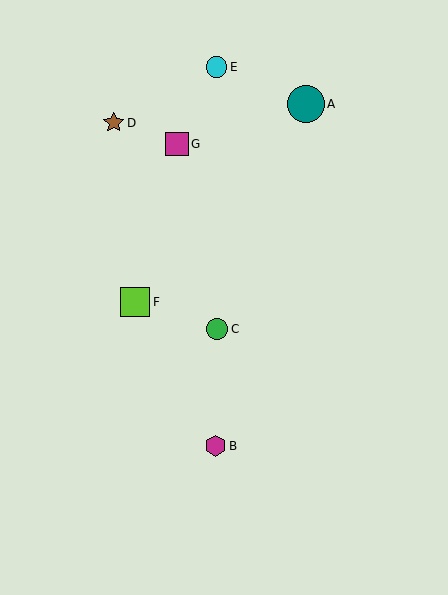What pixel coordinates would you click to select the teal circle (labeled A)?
Click at (306, 104) to select the teal circle A.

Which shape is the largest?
The teal circle (labeled A) is the largest.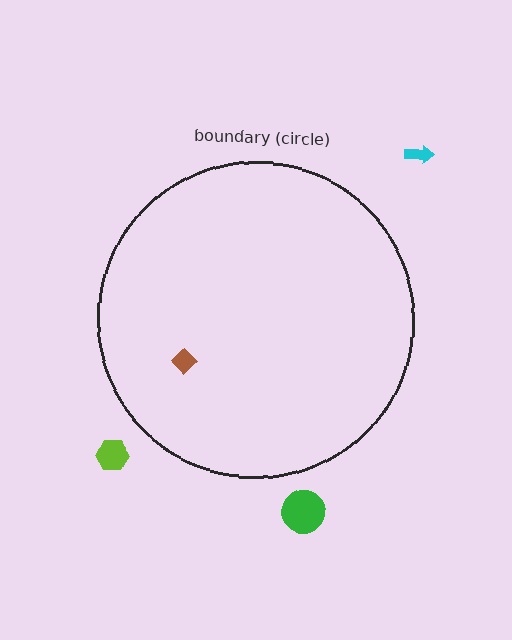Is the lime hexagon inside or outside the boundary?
Outside.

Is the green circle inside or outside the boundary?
Outside.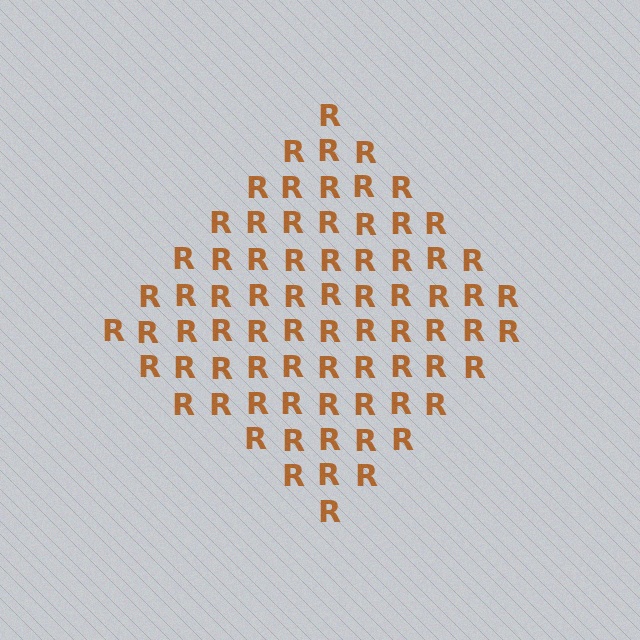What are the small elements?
The small elements are letter R's.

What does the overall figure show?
The overall figure shows a diamond.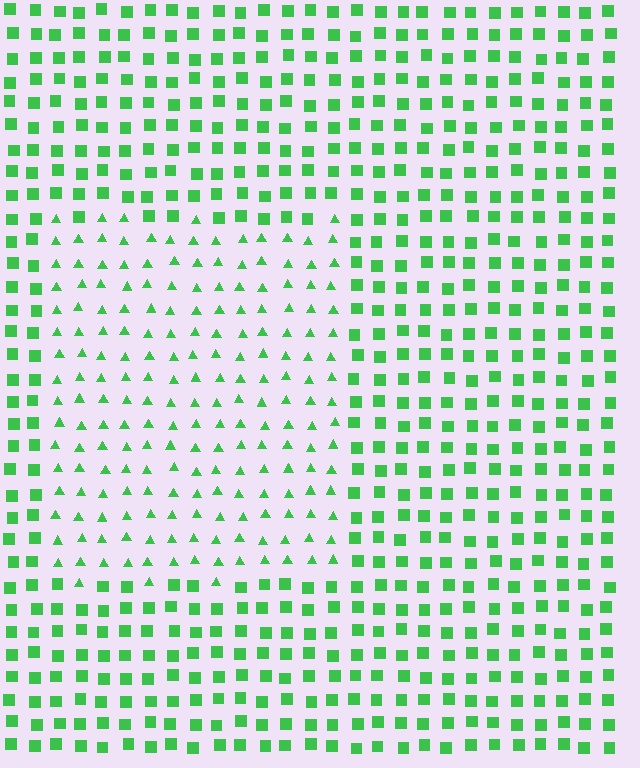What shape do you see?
I see a rectangle.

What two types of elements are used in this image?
The image uses triangles inside the rectangle region and squares outside it.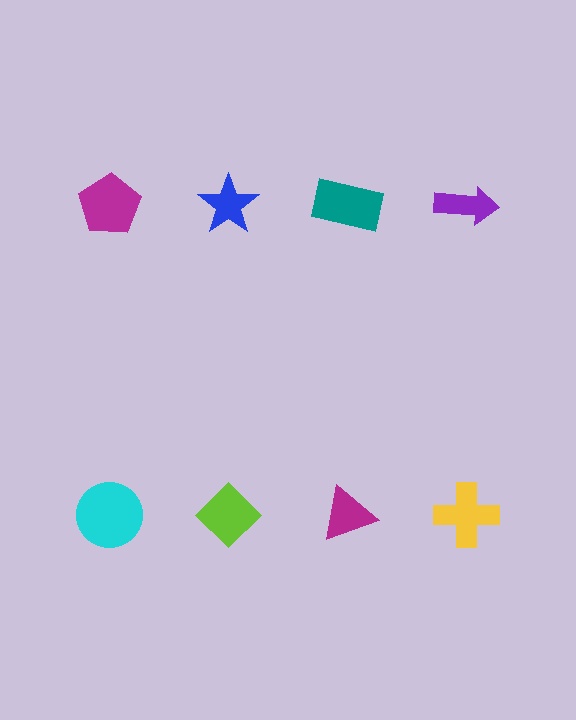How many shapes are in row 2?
4 shapes.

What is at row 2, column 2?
A lime diamond.